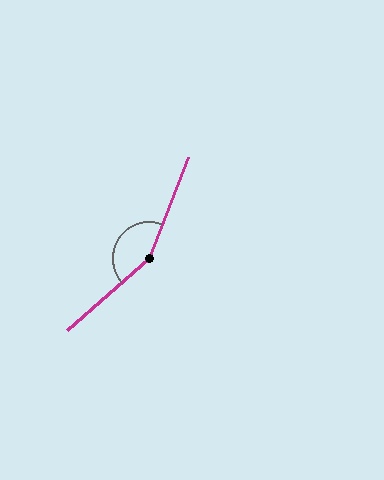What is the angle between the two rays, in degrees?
Approximately 153 degrees.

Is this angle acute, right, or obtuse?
It is obtuse.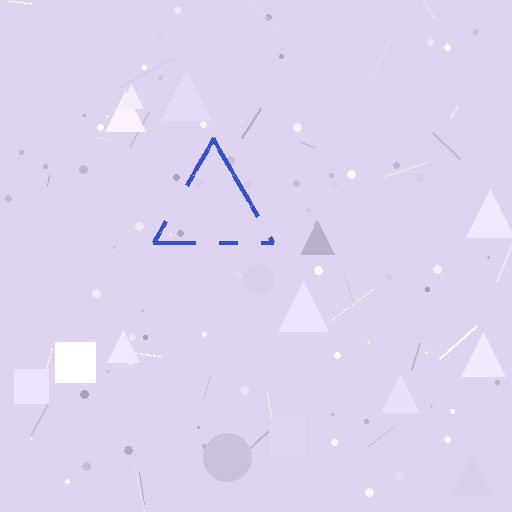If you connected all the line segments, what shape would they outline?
They would outline a triangle.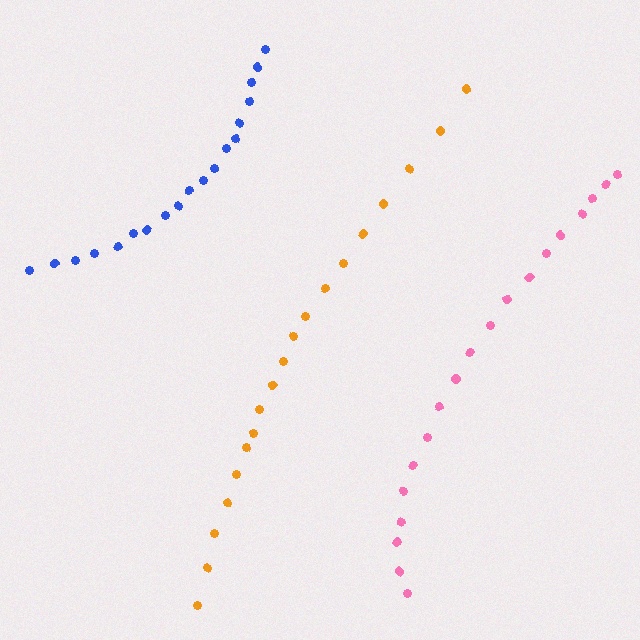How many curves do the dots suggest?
There are 3 distinct paths.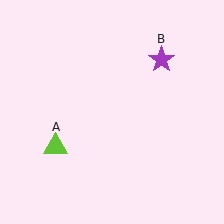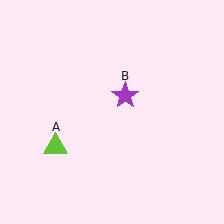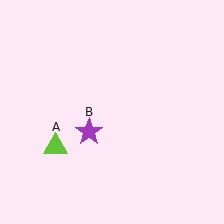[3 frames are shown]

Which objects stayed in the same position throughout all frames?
Lime triangle (object A) remained stationary.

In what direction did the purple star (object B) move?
The purple star (object B) moved down and to the left.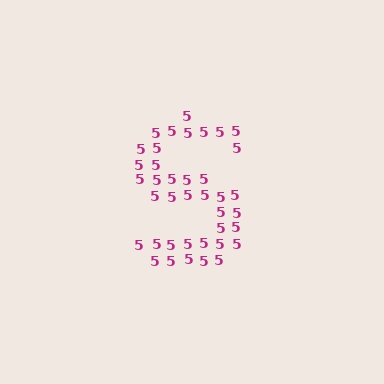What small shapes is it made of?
It is made of small digit 5's.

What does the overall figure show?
The overall figure shows the letter S.